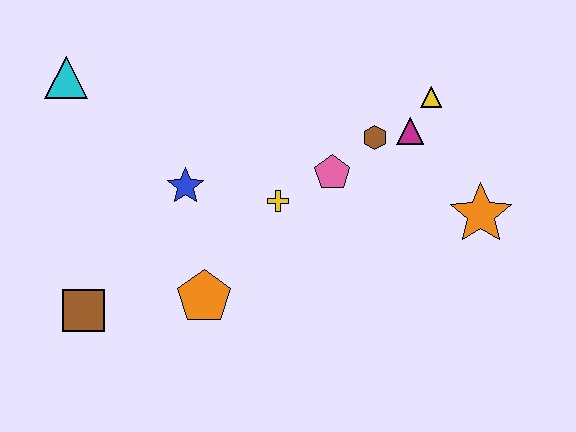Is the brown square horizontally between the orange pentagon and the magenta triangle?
No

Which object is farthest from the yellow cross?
The cyan triangle is farthest from the yellow cross.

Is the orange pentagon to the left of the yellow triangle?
Yes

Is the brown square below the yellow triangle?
Yes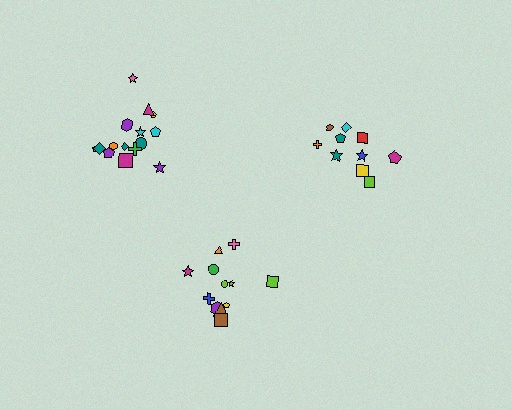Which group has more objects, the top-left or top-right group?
The top-left group.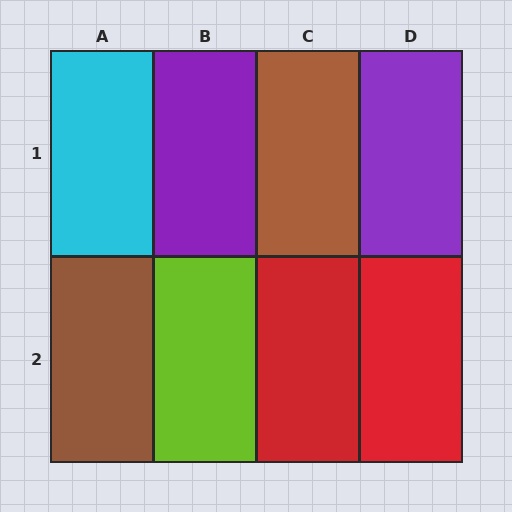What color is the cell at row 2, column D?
Red.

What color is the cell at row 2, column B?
Lime.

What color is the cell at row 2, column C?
Red.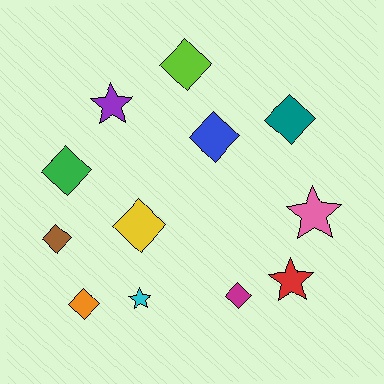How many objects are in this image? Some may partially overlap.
There are 12 objects.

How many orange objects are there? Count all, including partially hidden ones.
There is 1 orange object.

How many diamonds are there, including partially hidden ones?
There are 8 diamonds.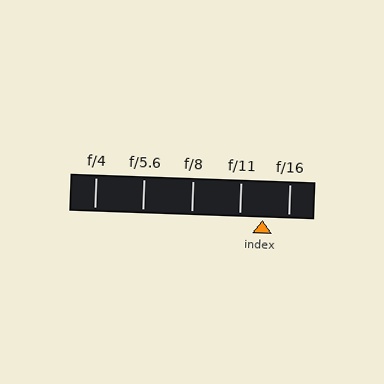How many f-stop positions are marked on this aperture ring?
There are 5 f-stop positions marked.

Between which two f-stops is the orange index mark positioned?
The index mark is between f/11 and f/16.